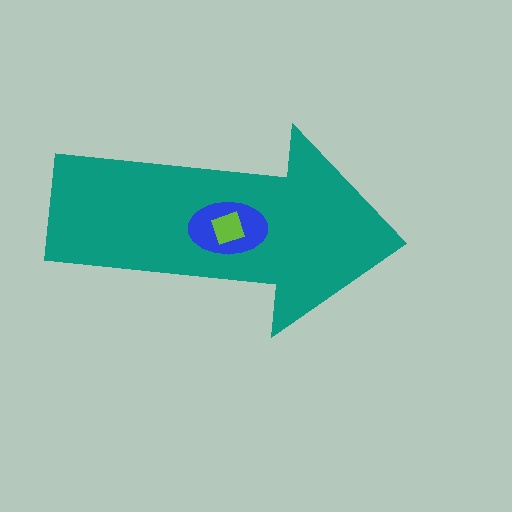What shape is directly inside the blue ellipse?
The lime diamond.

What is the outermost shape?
The teal arrow.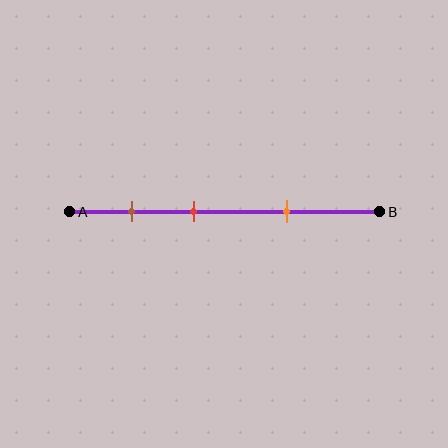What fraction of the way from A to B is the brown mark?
The brown mark is approximately 20% (0.2) of the way from A to B.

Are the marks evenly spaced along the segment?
Yes, the marks are approximately evenly spaced.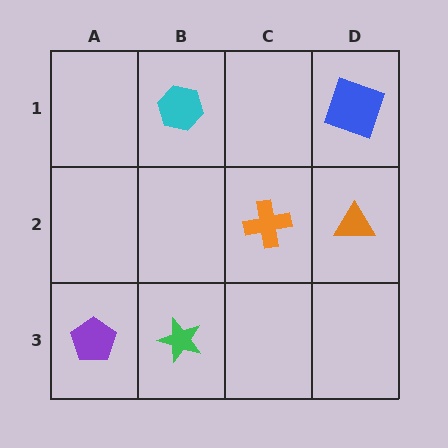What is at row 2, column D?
An orange triangle.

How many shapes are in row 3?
2 shapes.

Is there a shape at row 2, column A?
No, that cell is empty.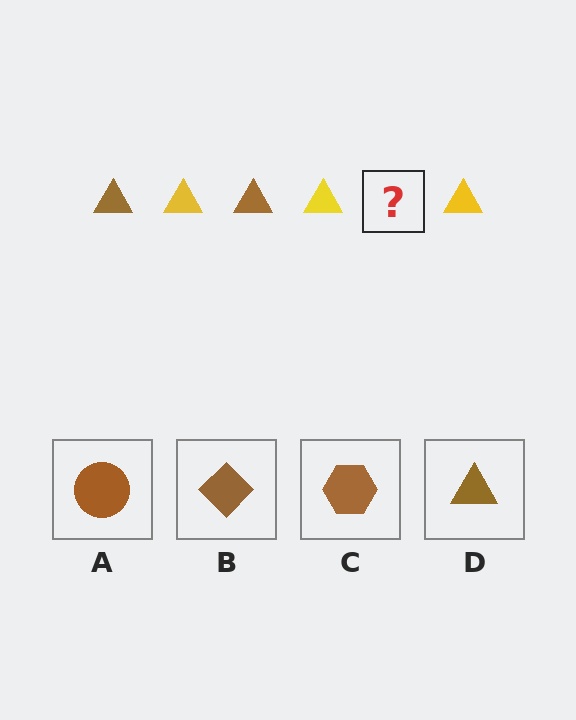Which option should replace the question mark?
Option D.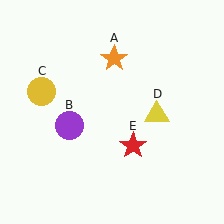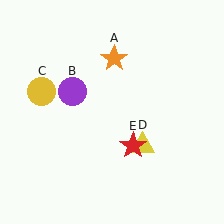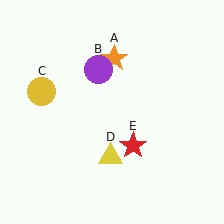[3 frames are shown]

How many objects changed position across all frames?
2 objects changed position: purple circle (object B), yellow triangle (object D).